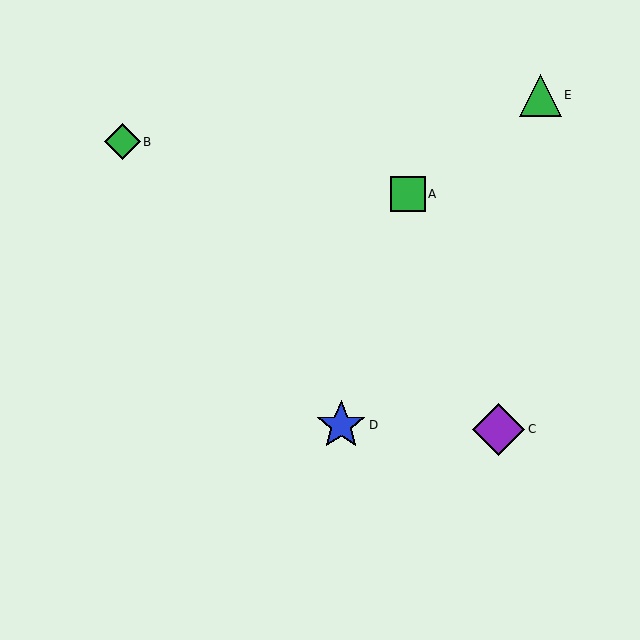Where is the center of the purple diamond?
The center of the purple diamond is at (498, 429).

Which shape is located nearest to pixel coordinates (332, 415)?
The blue star (labeled D) at (341, 425) is nearest to that location.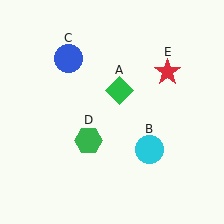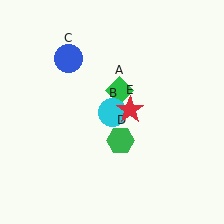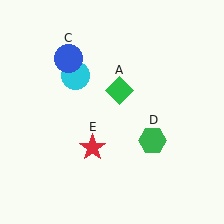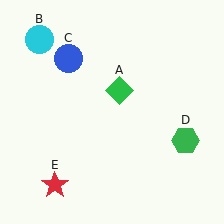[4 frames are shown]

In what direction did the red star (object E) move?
The red star (object E) moved down and to the left.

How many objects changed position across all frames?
3 objects changed position: cyan circle (object B), green hexagon (object D), red star (object E).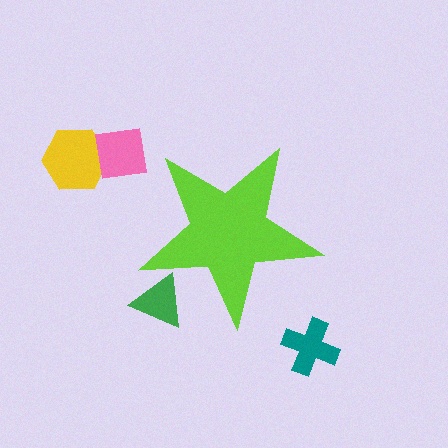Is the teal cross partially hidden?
No, the teal cross is fully visible.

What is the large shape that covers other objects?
A lime star.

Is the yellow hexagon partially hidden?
No, the yellow hexagon is fully visible.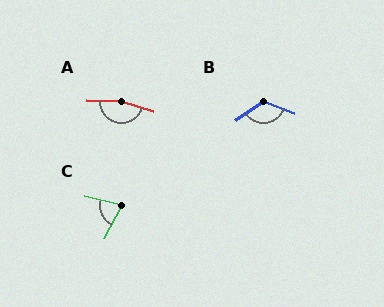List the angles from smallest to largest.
C (75°), B (124°), A (165°).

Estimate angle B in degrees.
Approximately 124 degrees.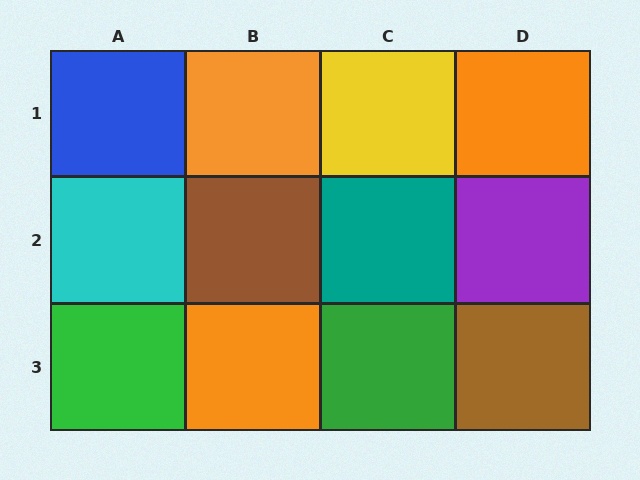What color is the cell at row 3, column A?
Green.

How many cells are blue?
1 cell is blue.